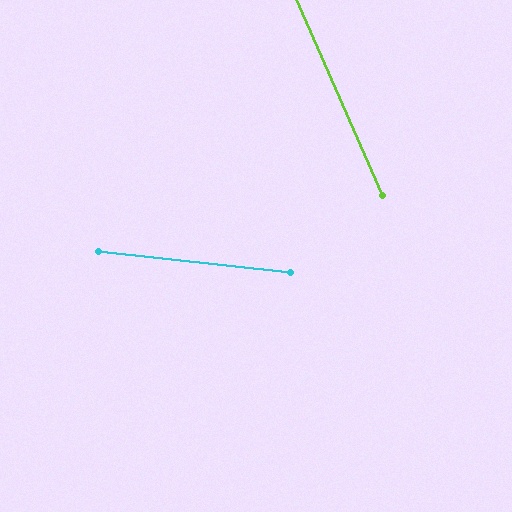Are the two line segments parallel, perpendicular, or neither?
Neither parallel nor perpendicular — they differ by about 60°.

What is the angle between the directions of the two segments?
Approximately 60 degrees.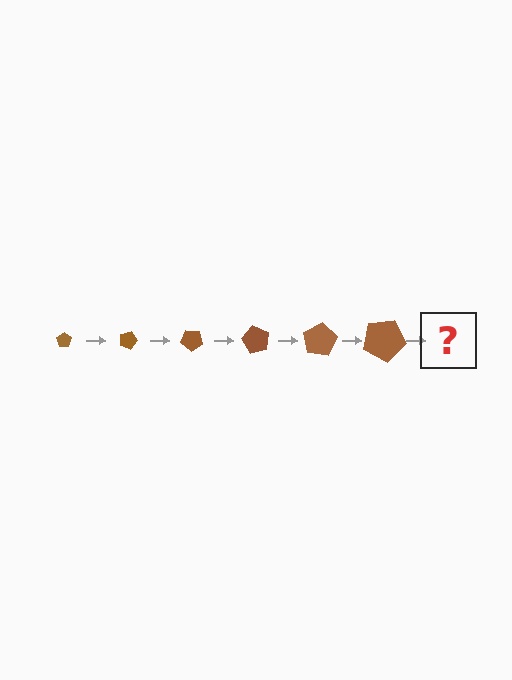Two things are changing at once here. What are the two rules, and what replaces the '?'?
The two rules are that the pentagon grows larger each step and it rotates 20 degrees each step. The '?' should be a pentagon, larger than the previous one and rotated 120 degrees from the start.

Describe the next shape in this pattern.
It should be a pentagon, larger than the previous one and rotated 120 degrees from the start.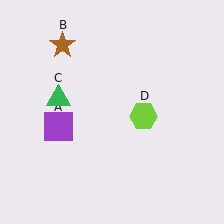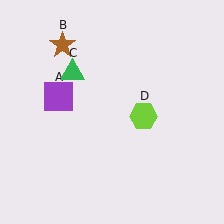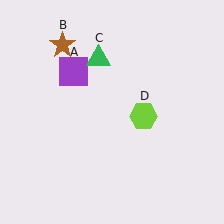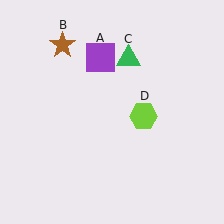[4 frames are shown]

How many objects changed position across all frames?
2 objects changed position: purple square (object A), green triangle (object C).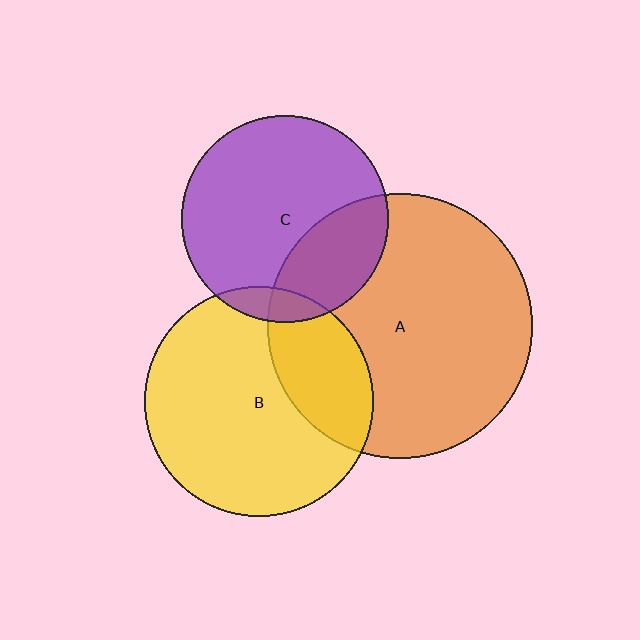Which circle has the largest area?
Circle A (orange).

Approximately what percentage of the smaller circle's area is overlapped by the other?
Approximately 30%.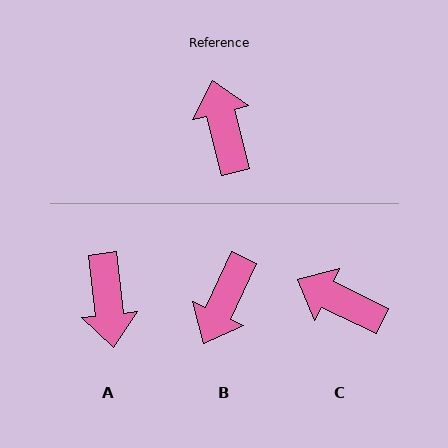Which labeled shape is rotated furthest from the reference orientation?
A, about 172 degrees away.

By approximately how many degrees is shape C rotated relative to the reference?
Approximately 50 degrees counter-clockwise.